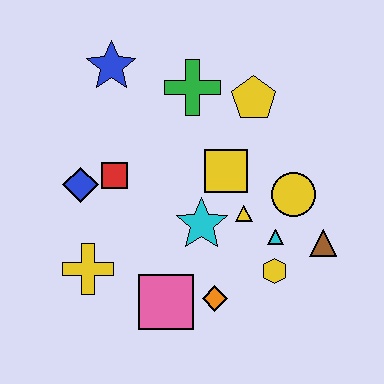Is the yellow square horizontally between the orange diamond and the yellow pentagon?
Yes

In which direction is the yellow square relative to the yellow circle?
The yellow square is to the left of the yellow circle.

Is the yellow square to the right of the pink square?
Yes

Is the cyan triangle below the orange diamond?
No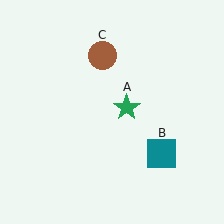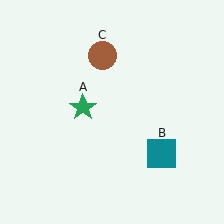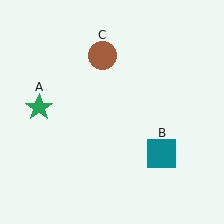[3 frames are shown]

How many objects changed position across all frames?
1 object changed position: green star (object A).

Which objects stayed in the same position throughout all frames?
Teal square (object B) and brown circle (object C) remained stationary.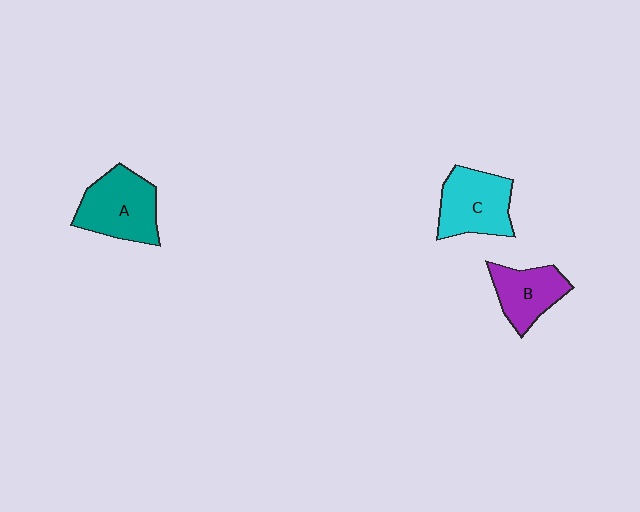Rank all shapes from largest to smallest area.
From largest to smallest: A (teal), C (cyan), B (purple).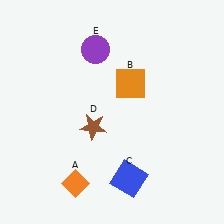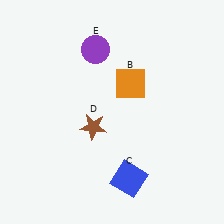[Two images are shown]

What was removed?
The orange diamond (A) was removed in Image 2.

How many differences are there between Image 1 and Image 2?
There is 1 difference between the two images.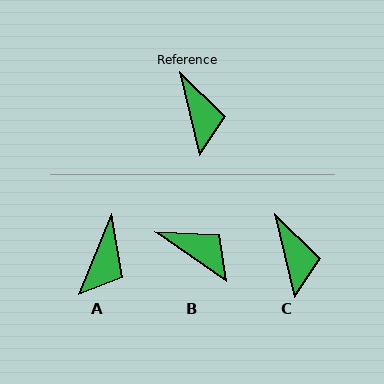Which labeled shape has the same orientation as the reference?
C.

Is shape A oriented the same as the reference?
No, it is off by about 36 degrees.